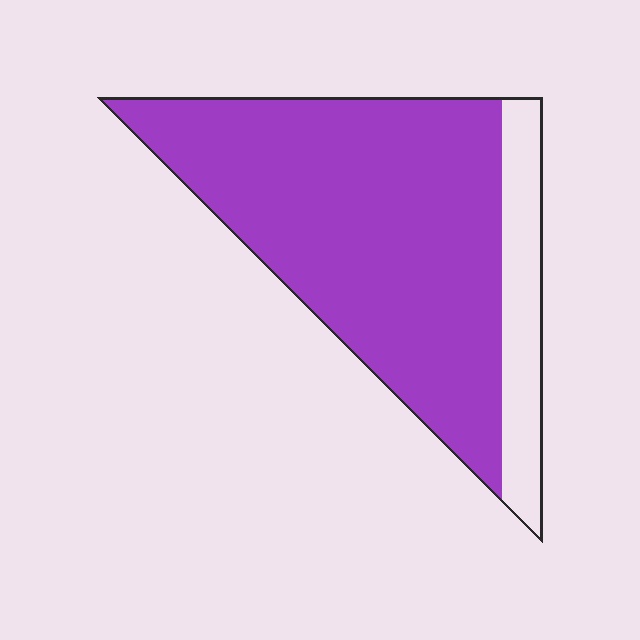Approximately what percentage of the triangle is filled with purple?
Approximately 80%.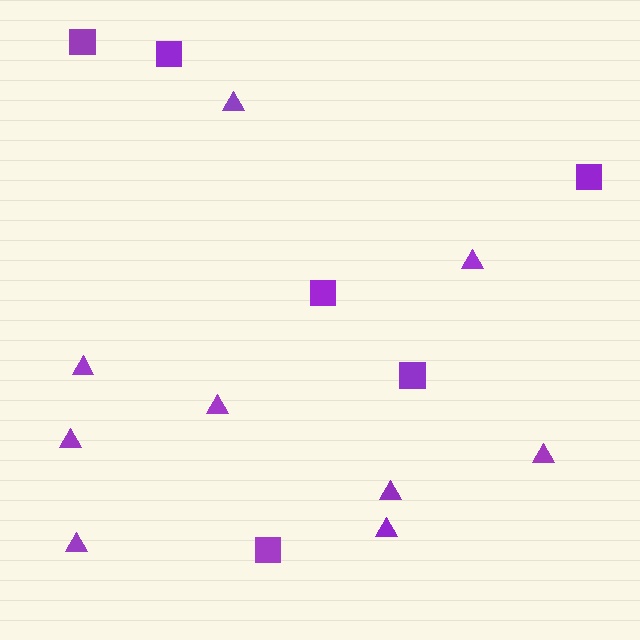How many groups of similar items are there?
There are 2 groups: one group of triangles (9) and one group of squares (6).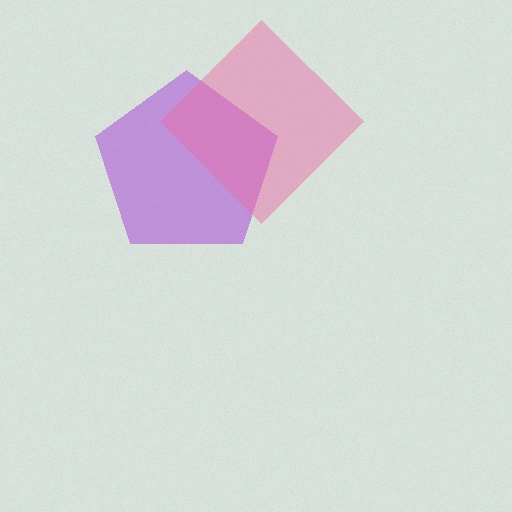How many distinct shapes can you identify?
There are 2 distinct shapes: a purple pentagon, a pink diamond.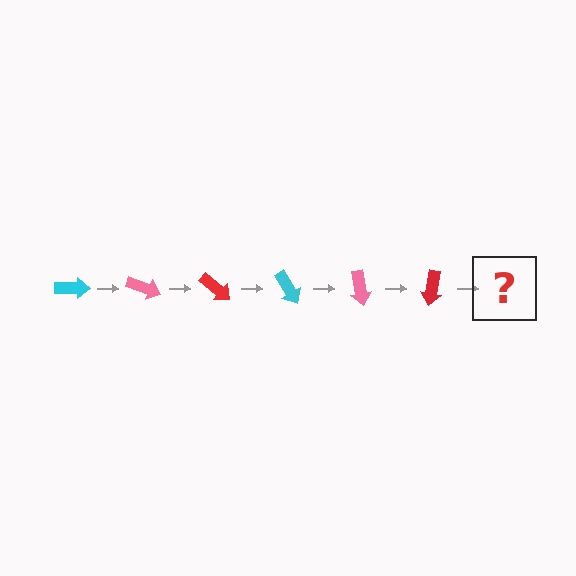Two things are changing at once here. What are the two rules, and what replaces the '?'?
The two rules are that it rotates 20 degrees each step and the color cycles through cyan, pink, and red. The '?' should be a cyan arrow, rotated 120 degrees from the start.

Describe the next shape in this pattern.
It should be a cyan arrow, rotated 120 degrees from the start.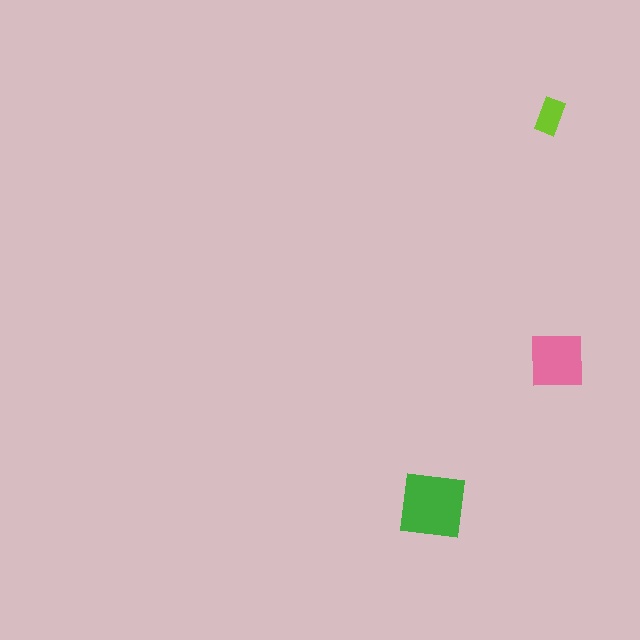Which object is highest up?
The lime rectangle is topmost.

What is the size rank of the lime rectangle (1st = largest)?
3rd.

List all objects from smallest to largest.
The lime rectangle, the pink square, the green square.